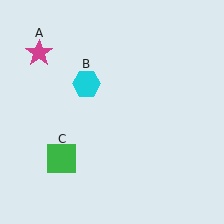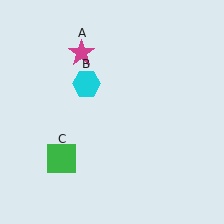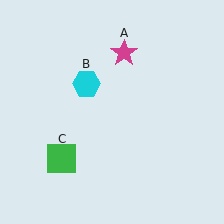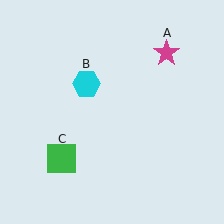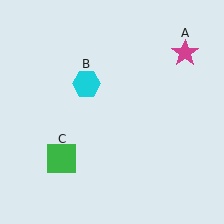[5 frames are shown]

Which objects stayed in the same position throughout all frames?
Cyan hexagon (object B) and green square (object C) remained stationary.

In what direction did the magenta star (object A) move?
The magenta star (object A) moved right.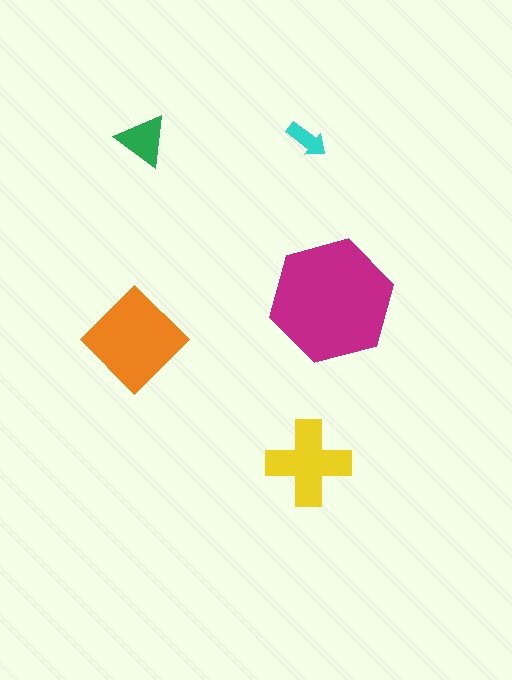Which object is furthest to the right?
The magenta hexagon is rightmost.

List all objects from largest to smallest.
The magenta hexagon, the orange diamond, the yellow cross, the green triangle, the cyan arrow.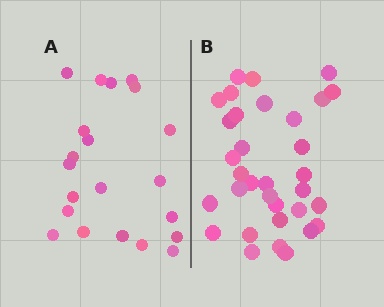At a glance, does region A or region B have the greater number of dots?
Region B (the right region) has more dots.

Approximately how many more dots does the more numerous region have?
Region B has roughly 12 or so more dots than region A.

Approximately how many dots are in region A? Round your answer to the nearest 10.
About 20 dots. (The exact count is 21, which rounds to 20.)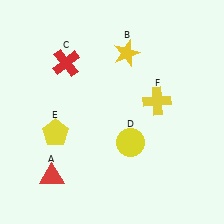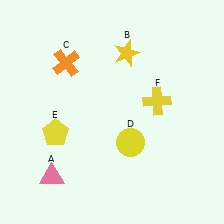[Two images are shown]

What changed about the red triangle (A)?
In Image 1, A is red. In Image 2, it changed to pink.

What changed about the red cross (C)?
In Image 1, C is red. In Image 2, it changed to orange.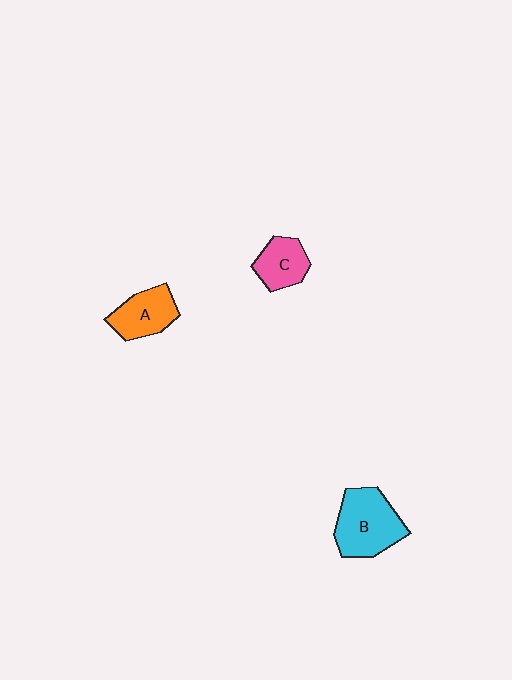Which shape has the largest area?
Shape B (cyan).